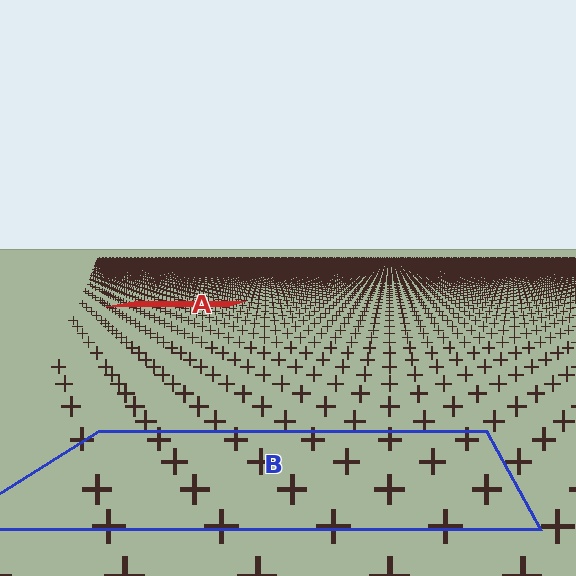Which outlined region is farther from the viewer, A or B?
Region A is farther from the viewer — the texture elements inside it appear smaller and more densely packed.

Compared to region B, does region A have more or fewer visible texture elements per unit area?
Region A has more texture elements per unit area — they are packed more densely because it is farther away.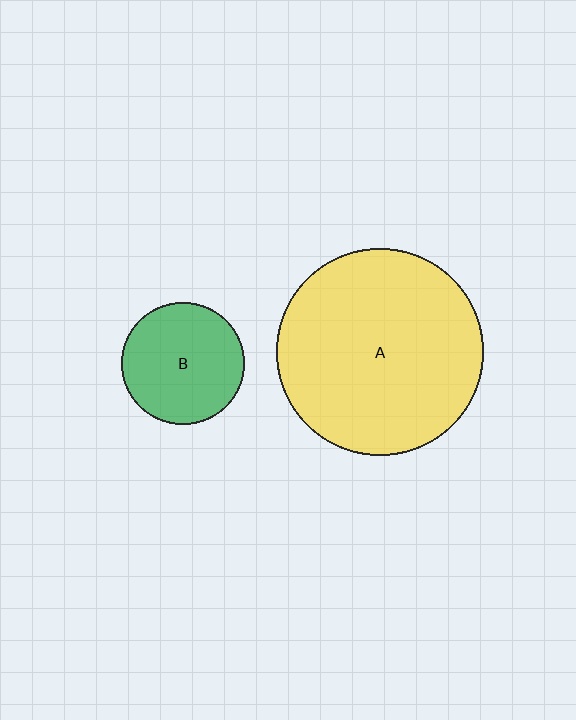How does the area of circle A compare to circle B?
Approximately 2.9 times.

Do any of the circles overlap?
No, none of the circles overlap.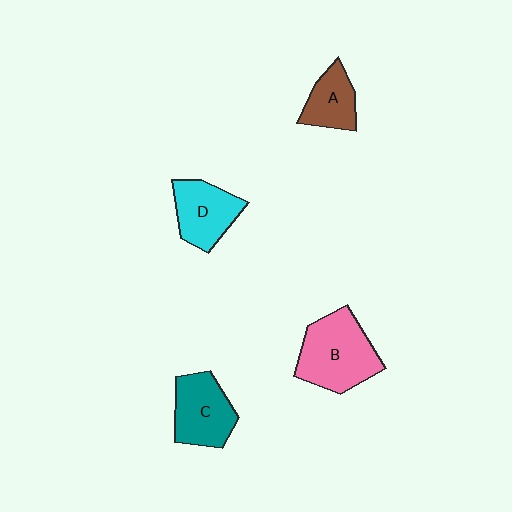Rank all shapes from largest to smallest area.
From largest to smallest: B (pink), C (teal), D (cyan), A (brown).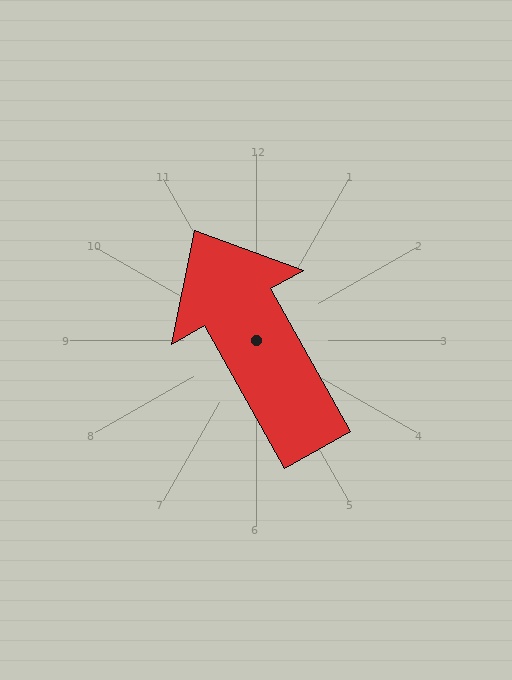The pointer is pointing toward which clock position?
Roughly 11 o'clock.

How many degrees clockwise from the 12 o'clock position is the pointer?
Approximately 331 degrees.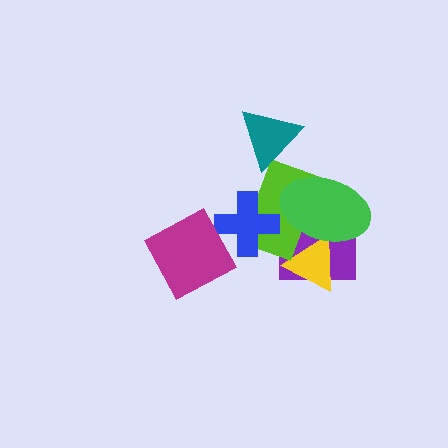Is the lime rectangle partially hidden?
Yes, it is partially covered by another shape.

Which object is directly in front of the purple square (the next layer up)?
The yellow triangle is directly in front of the purple square.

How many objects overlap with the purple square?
3 objects overlap with the purple square.